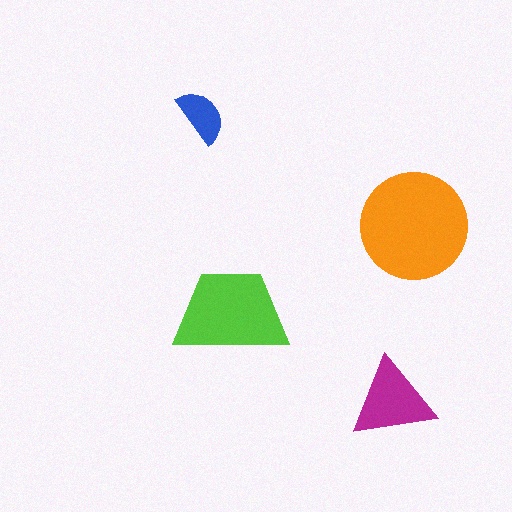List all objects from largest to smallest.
The orange circle, the lime trapezoid, the magenta triangle, the blue semicircle.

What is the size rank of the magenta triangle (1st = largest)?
3rd.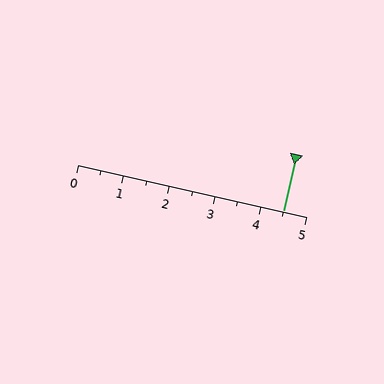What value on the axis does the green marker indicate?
The marker indicates approximately 4.5.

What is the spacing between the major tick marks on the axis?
The major ticks are spaced 1 apart.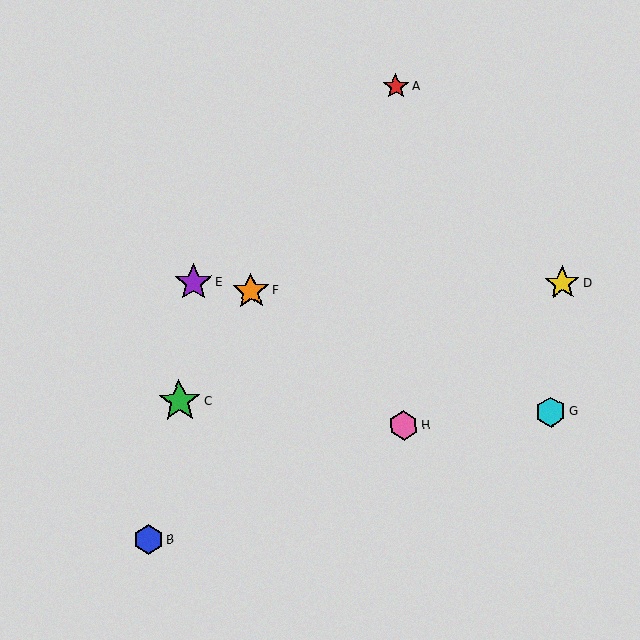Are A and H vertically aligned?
Yes, both are at x≈396.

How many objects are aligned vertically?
2 objects (A, H) are aligned vertically.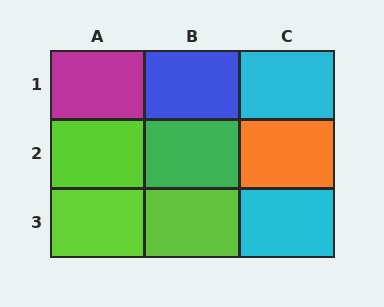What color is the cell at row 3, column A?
Lime.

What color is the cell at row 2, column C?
Orange.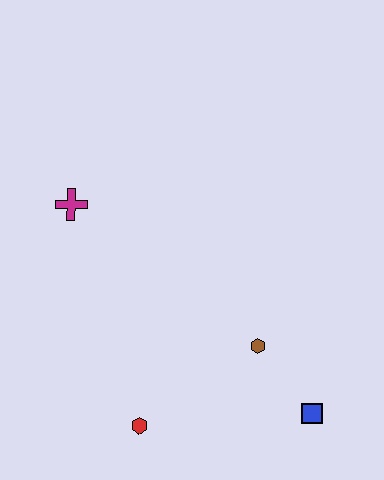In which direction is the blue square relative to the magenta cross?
The blue square is to the right of the magenta cross.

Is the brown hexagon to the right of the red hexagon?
Yes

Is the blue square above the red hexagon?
Yes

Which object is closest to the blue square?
The brown hexagon is closest to the blue square.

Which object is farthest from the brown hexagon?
The magenta cross is farthest from the brown hexagon.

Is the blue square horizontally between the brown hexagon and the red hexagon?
No